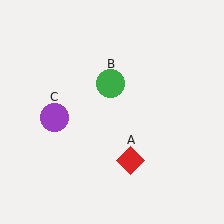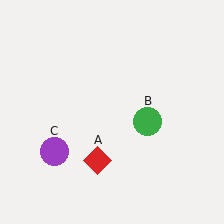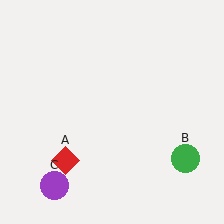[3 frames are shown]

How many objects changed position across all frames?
3 objects changed position: red diamond (object A), green circle (object B), purple circle (object C).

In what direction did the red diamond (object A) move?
The red diamond (object A) moved left.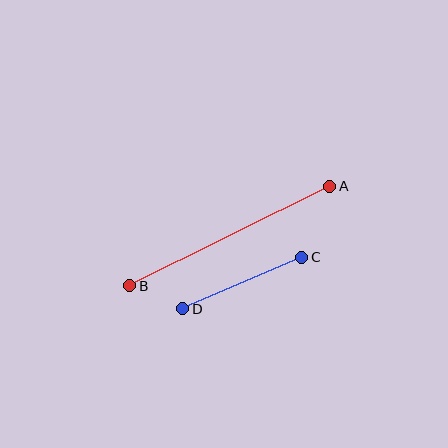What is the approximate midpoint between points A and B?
The midpoint is at approximately (230, 236) pixels.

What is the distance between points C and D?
The distance is approximately 129 pixels.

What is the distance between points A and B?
The distance is approximately 223 pixels.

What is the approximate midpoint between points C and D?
The midpoint is at approximately (242, 283) pixels.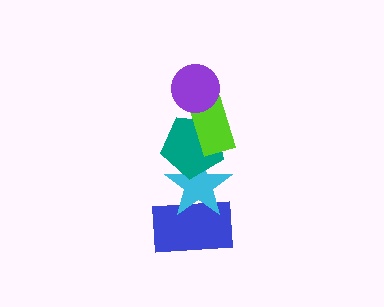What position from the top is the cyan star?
The cyan star is 4th from the top.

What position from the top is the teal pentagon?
The teal pentagon is 3rd from the top.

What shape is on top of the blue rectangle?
The cyan star is on top of the blue rectangle.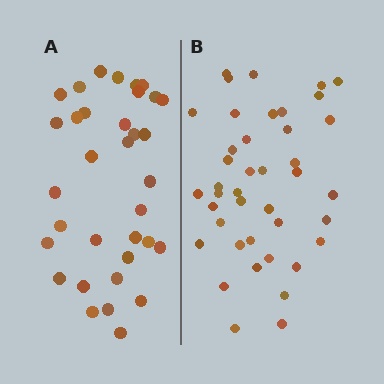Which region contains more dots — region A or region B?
Region B (the right region) has more dots.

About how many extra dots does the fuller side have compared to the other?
Region B has roughly 8 or so more dots than region A.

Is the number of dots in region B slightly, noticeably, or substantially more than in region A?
Region B has only slightly more — the two regions are fairly close. The ratio is roughly 1.2 to 1.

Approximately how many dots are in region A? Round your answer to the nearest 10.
About 30 dots. (The exact count is 34, which rounds to 30.)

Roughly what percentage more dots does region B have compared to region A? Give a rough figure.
About 20% more.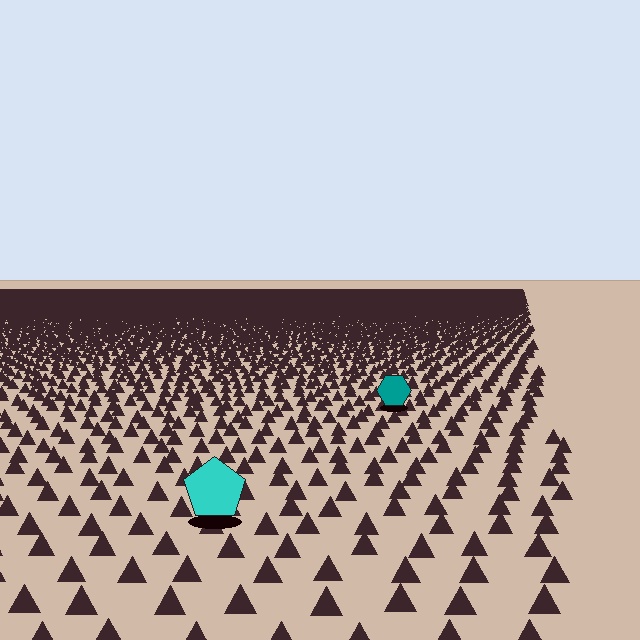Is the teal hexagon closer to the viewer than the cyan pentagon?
No. The cyan pentagon is closer — you can tell from the texture gradient: the ground texture is coarser near it.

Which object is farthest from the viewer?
The teal hexagon is farthest from the viewer. It appears smaller and the ground texture around it is denser.